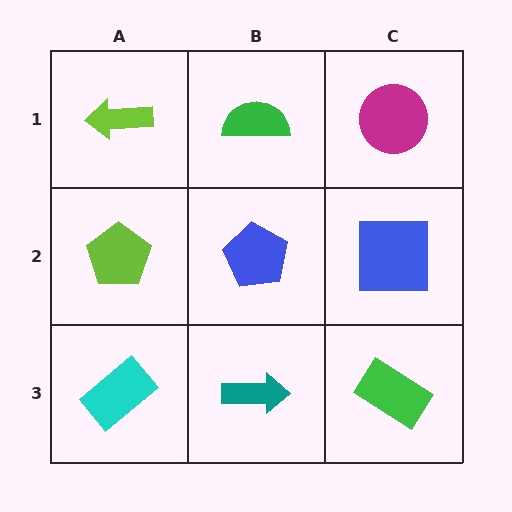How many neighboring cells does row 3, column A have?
2.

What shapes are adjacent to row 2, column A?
A lime arrow (row 1, column A), a cyan rectangle (row 3, column A), a blue pentagon (row 2, column B).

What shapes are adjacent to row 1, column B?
A blue pentagon (row 2, column B), a lime arrow (row 1, column A), a magenta circle (row 1, column C).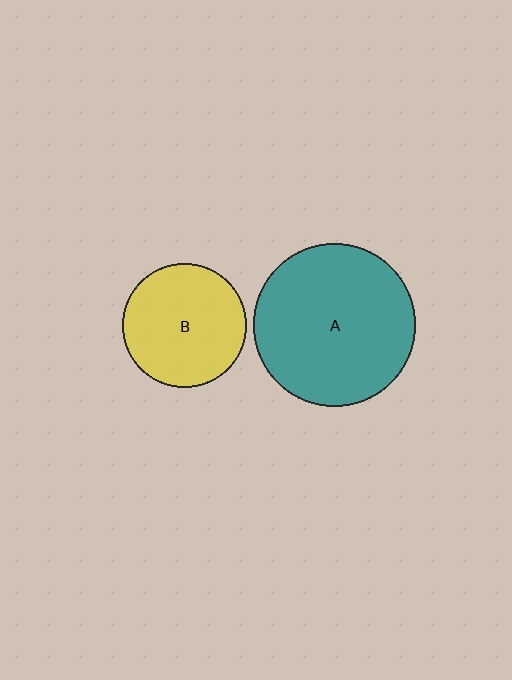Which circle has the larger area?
Circle A (teal).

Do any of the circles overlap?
No, none of the circles overlap.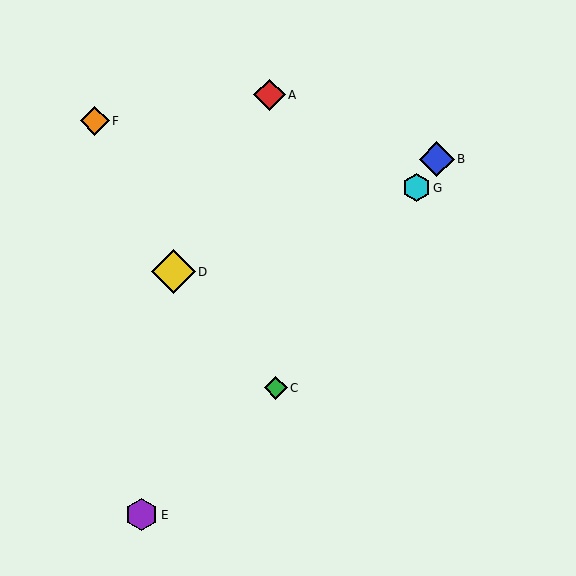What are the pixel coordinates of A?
Object A is at (269, 95).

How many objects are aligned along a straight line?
3 objects (B, C, G) are aligned along a straight line.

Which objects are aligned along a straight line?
Objects B, C, G are aligned along a straight line.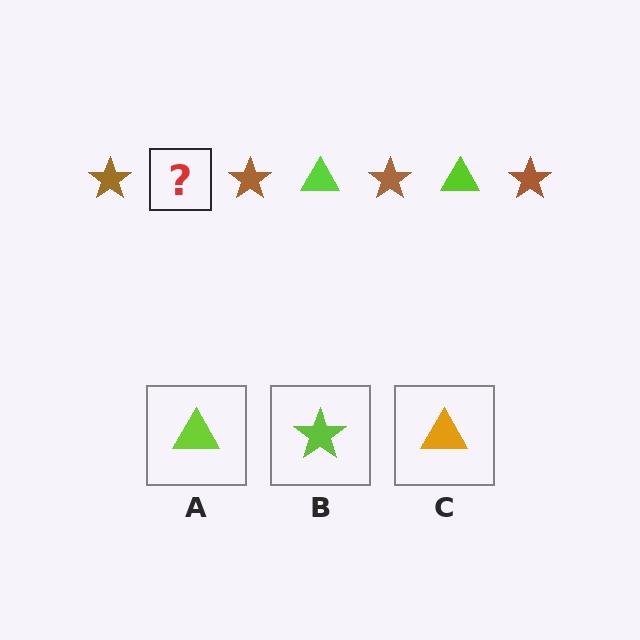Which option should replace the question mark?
Option A.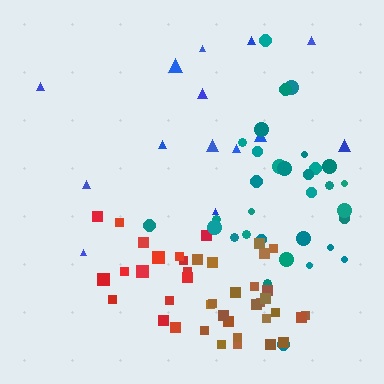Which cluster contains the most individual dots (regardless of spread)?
Teal (32).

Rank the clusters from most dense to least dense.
brown, red, teal, blue.